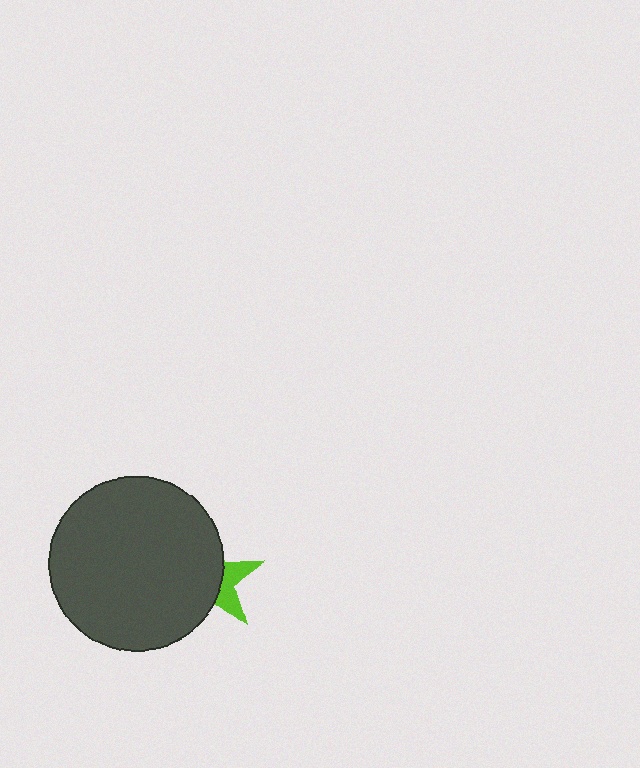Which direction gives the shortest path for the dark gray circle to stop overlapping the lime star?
Moving left gives the shortest separation.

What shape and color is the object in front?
The object in front is a dark gray circle.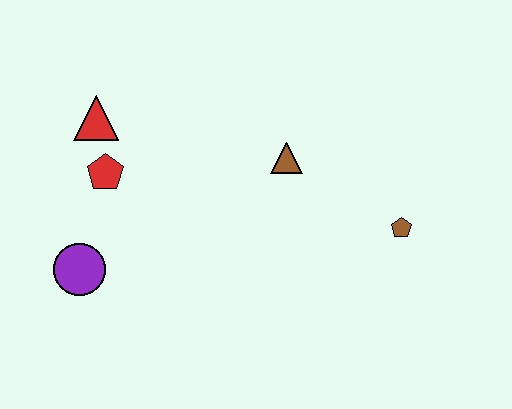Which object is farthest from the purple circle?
The brown pentagon is farthest from the purple circle.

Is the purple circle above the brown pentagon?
No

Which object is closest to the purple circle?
The red pentagon is closest to the purple circle.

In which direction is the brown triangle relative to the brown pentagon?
The brown triangle is to the left of the brown pentagon.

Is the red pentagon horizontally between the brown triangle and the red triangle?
Yes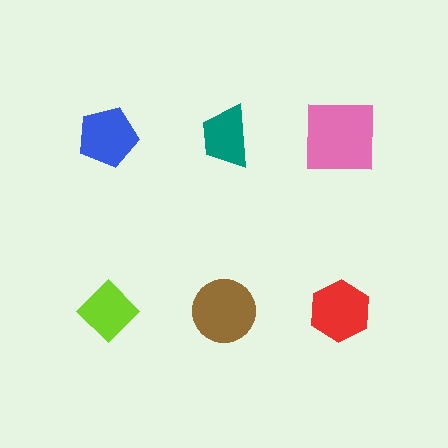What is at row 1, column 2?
A teal trapezoid.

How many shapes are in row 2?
3 shapes.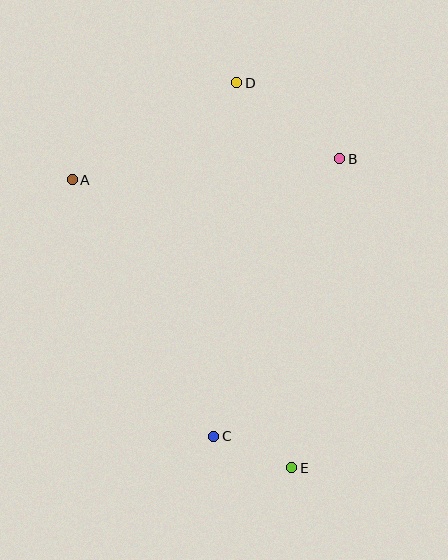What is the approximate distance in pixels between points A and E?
The distance between A and E is approximately 362 pixels.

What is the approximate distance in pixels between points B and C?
The distance between B and C is approximately 305 pixels.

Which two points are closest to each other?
Points C and E are closest to each other.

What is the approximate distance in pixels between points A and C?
The distance between A and C is approximately 293 pixels.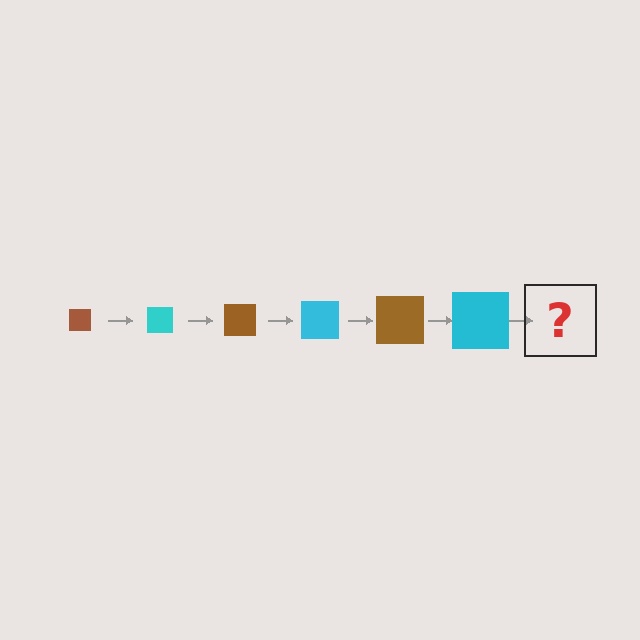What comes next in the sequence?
The next element should be a brown square, larger than the previous one.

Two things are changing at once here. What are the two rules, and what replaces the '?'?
The two rules are that the square grows larger each step and the color cycles through brown and cyan. The '?' should be a brown square, larger than the previous one.